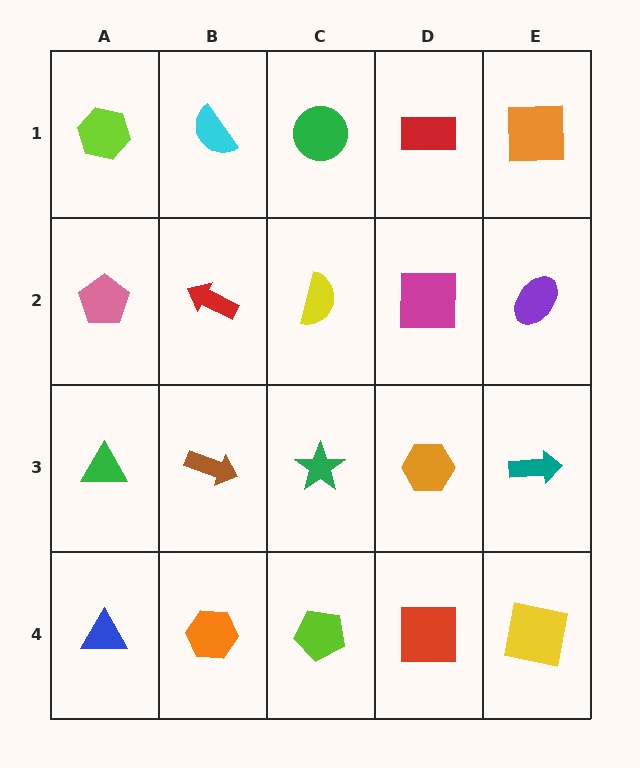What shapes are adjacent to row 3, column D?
A magenta square (row 2, column D), a red square (row 4, column D), a green star (row 3, column C), a teal arrow (row 3, column E).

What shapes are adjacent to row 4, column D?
An orange hexagon (row 3, column D), a lime pentagon (row 4, column C), a yellow square (row 4, column E).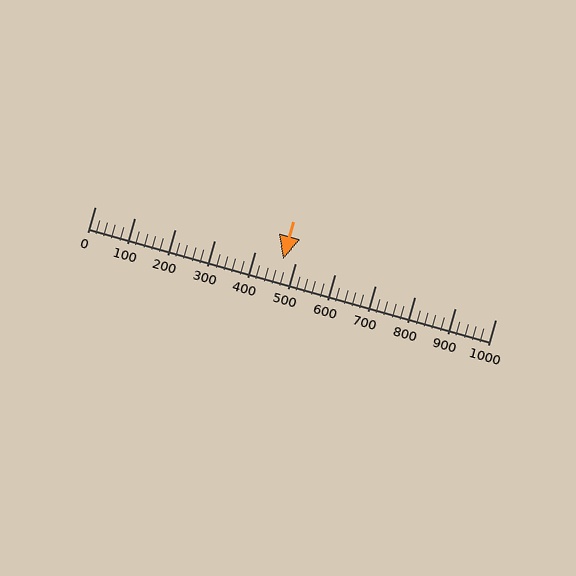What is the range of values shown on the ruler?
The ruler shows values from 0 to 1000.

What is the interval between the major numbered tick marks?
The major tick marks are spaced 100 units apart.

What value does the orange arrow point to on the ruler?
The orange arrow points to approximately 470.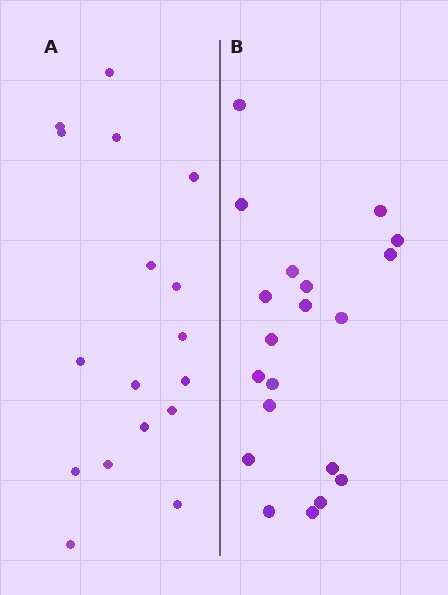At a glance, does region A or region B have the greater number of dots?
Region B (the right region) has more dots.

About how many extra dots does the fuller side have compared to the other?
Region B has just a few more — roughly 2 or 3 more dots than region A.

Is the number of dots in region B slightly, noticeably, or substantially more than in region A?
Region B has only slightly more — the two regions are fairly close. The ratio is roughly 1.2 to 1.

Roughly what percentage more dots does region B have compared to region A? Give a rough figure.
About 20% more.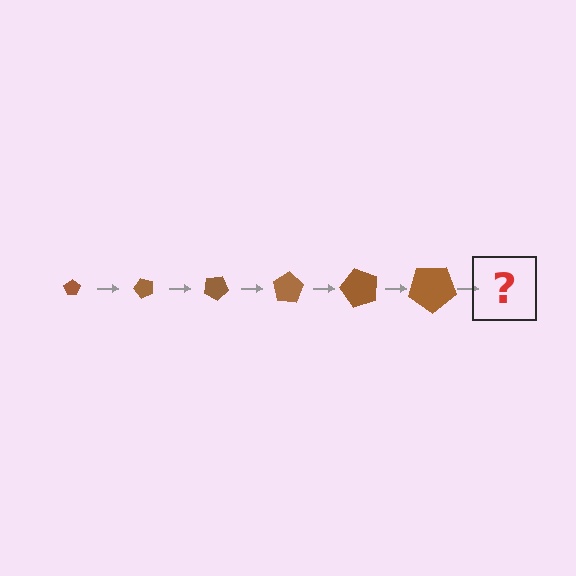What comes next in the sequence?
The next element should be a pentagon, larger than the previous one and rotated 300 degrees from the start.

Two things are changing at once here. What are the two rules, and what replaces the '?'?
The two rules are that the pentagon grows larger each step and it rotates 50 degrees each step. The '?' should be a pentagon, larger than the previous one and rotated 300 degrees from the start.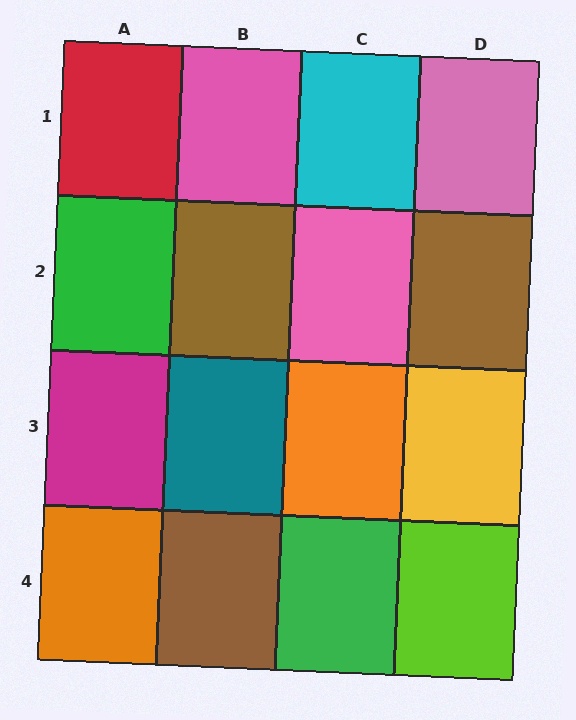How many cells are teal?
1 cell is teal.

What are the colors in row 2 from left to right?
Green, brown, pink, brown.